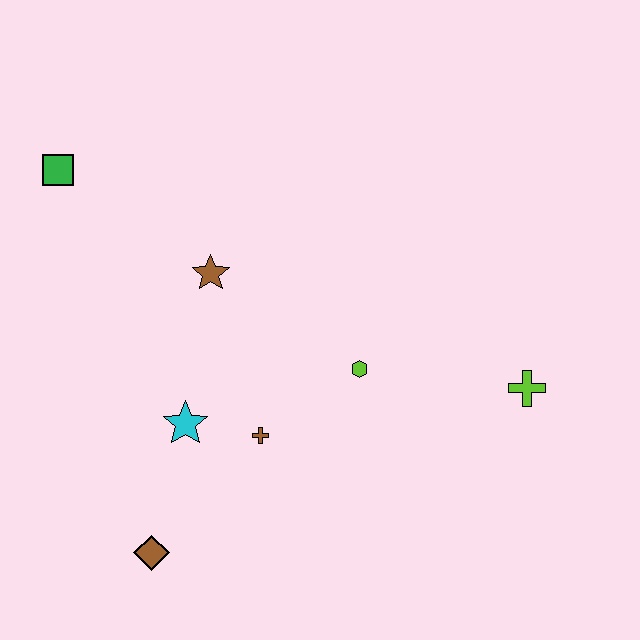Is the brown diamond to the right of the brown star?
No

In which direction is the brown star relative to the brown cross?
The brown star is above the brown cross.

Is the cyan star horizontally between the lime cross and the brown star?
No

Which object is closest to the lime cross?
The lime hexagon is closest to the lime cross.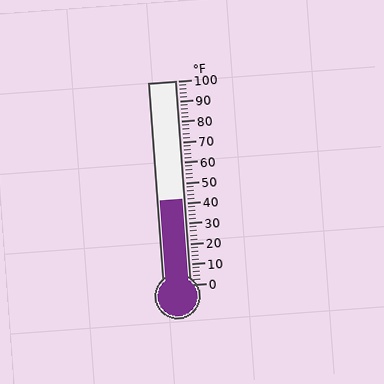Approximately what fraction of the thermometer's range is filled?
The thermometer is filled to approximately 40% of its range.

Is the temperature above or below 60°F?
The temperature is below 60°F.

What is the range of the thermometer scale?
The thermometer scale ranges from 0°F to 100°F.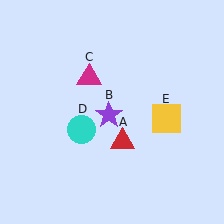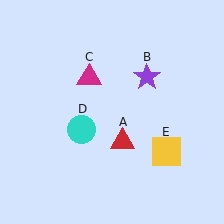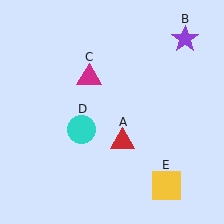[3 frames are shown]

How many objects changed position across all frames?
2 objects changed position: purple star (object B), yellow square (object E).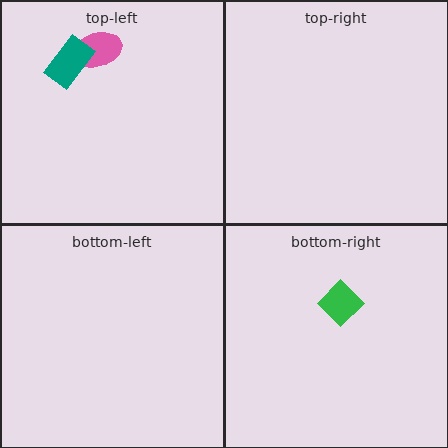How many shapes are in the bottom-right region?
1.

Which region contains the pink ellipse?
The top-left region.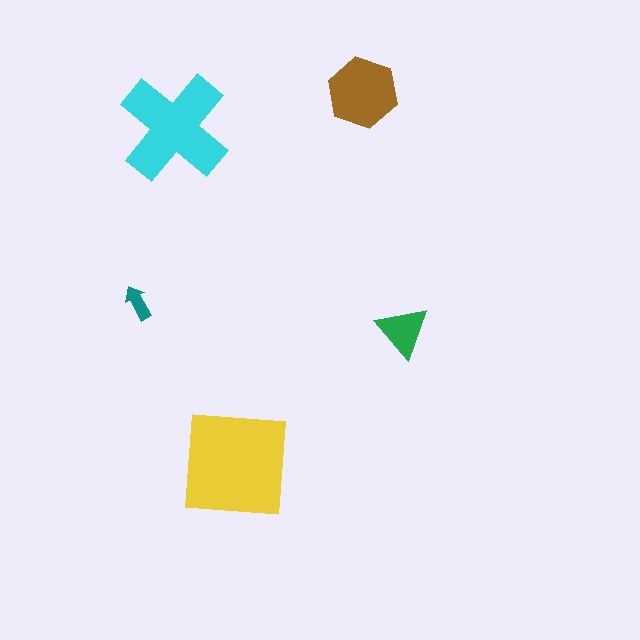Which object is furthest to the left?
The teal arrow is leftmost.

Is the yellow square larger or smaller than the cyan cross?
Larger.